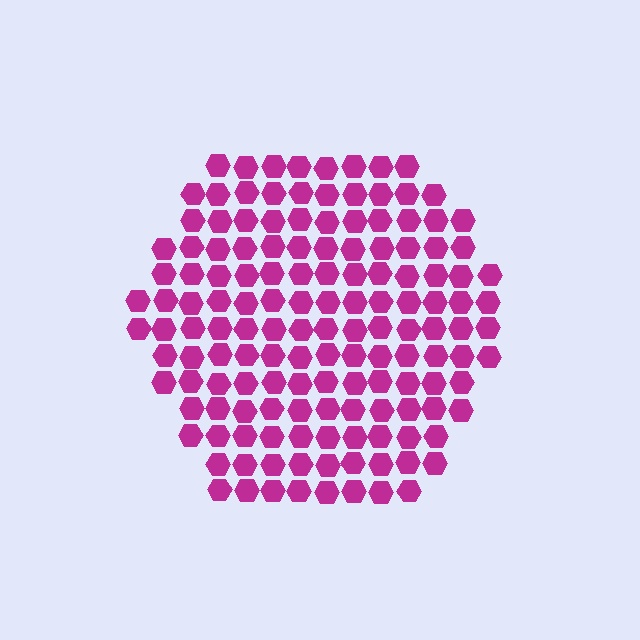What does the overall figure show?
The overall figure shows a hexagon.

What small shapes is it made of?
It is made of small hexagons.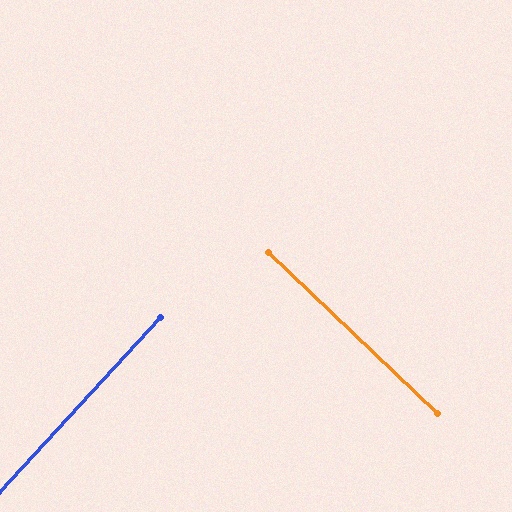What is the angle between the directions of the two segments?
Approximately 89 degrees.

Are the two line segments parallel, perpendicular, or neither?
Perpendicular — they meet at approximately 89°.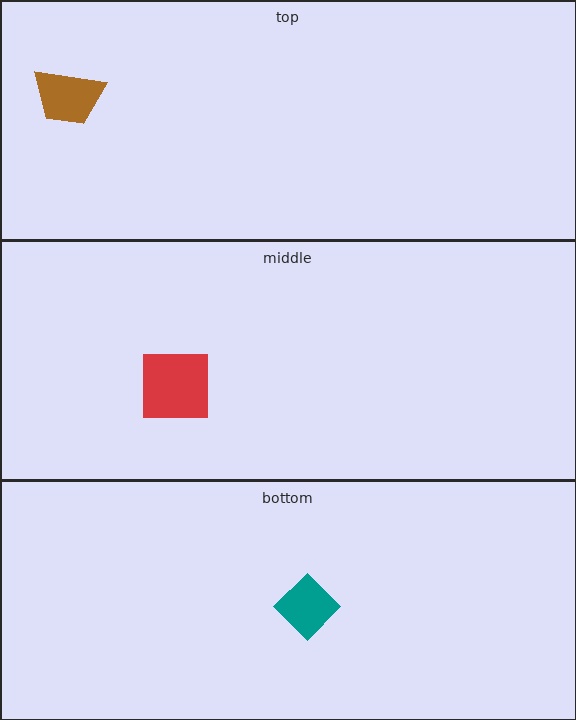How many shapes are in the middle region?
1.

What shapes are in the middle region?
The red square.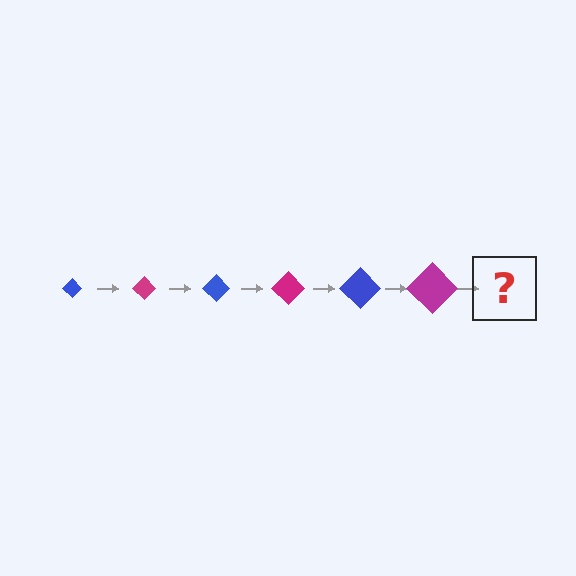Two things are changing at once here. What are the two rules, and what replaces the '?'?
The two rules are that the diamond grows larger each step and the color cycles through blue and magenta. The '?' should be a blue diamond, larger than the previous one.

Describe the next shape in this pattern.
It should be a blue diamond, larger than the previous one.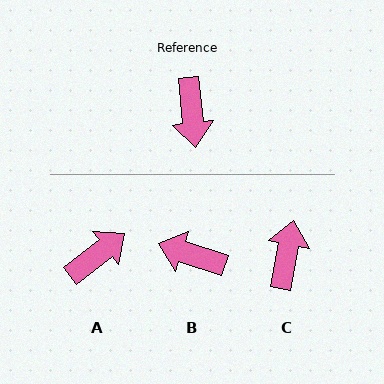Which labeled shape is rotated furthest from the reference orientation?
C, about 164 degrees away.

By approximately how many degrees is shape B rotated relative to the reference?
Approximately 114 degrees clockwise.